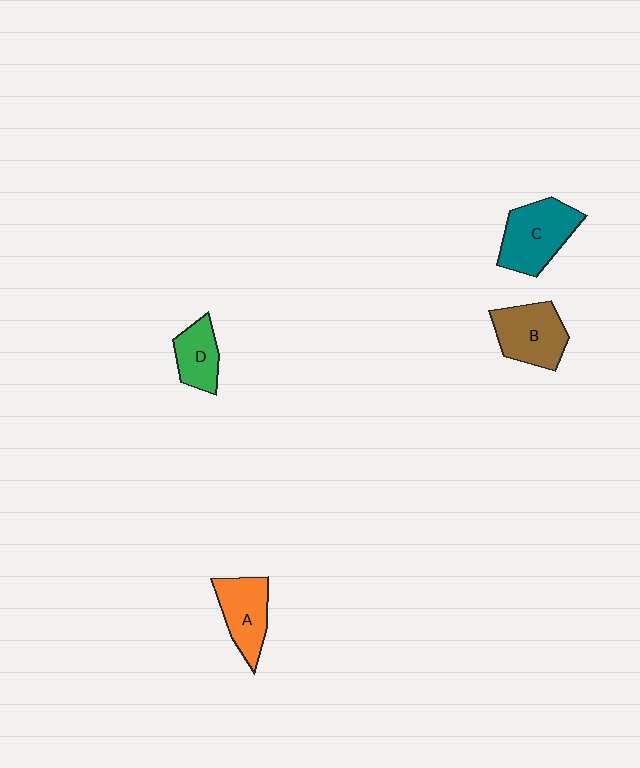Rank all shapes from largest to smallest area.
From largest to smallest: C (teal), B (brown), A (orange), D (green).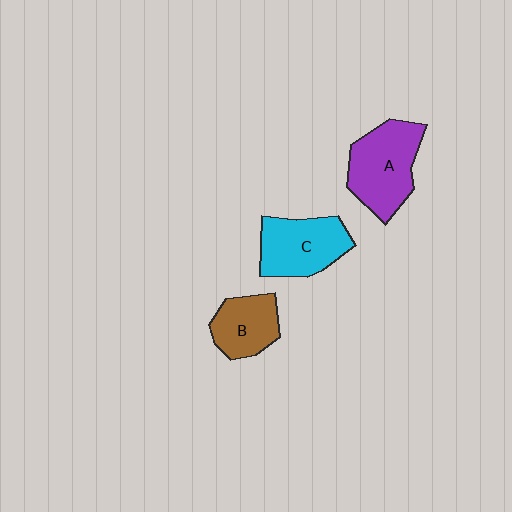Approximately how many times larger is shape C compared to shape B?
Approximately 1.3 times.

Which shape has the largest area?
Shape A (purple).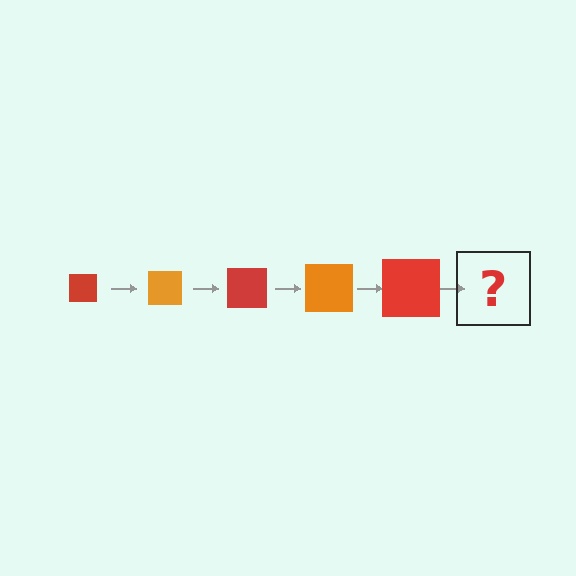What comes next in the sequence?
The next element should be an orange square, larger than the previous one.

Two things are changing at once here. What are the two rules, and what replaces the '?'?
The two rules are that the square grows larger each step and the color cycles through red and orange. The '?' should be an orange square, larger than the previous one.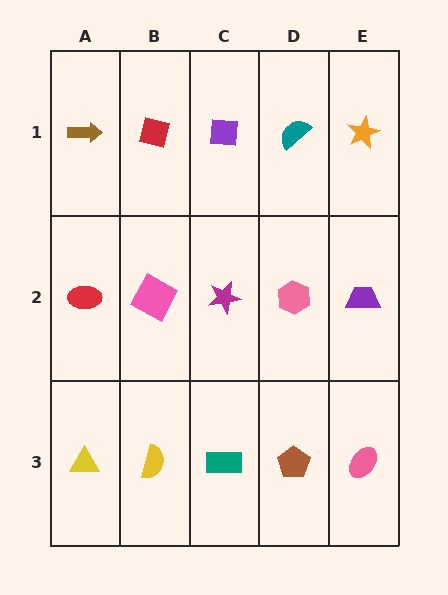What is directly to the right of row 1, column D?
An orange star.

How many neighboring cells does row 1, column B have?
3.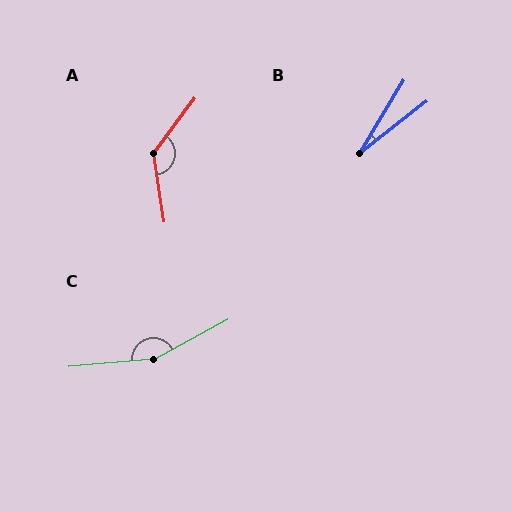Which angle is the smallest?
B, at approximately 21 degrees.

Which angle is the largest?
C, at approximately 157 degrees.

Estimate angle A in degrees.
Approximately 134 degrees.